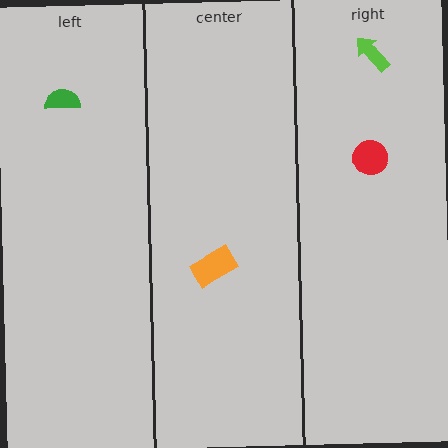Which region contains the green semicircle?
The left region.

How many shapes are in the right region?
2.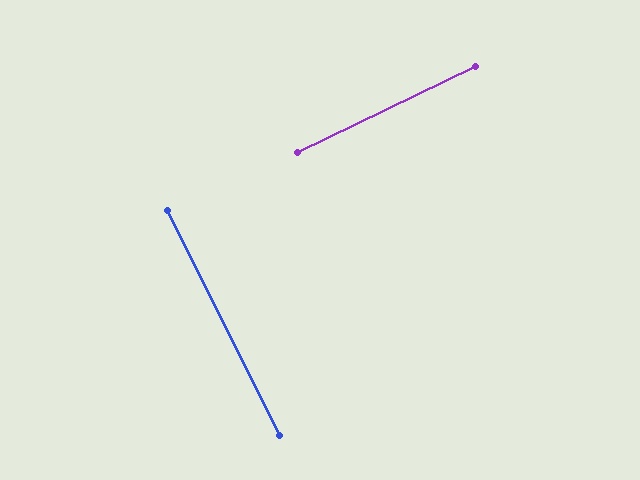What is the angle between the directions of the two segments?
Approximately 90 degrees.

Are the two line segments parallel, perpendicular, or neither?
Perpendicular — they meet at approximately 90°.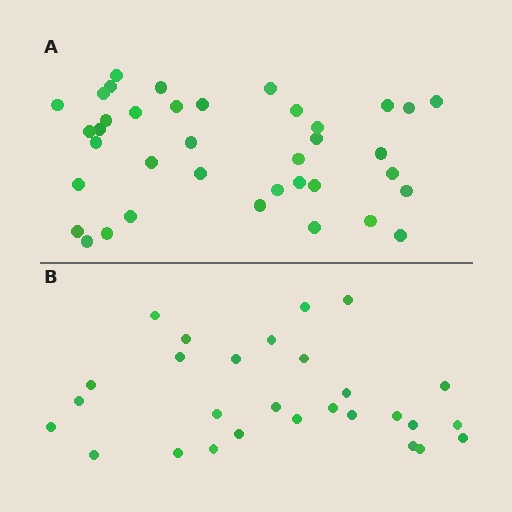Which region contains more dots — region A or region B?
Region A (the top region) has more dots.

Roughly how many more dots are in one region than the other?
Region A has roughly 10 or so more dots than region B.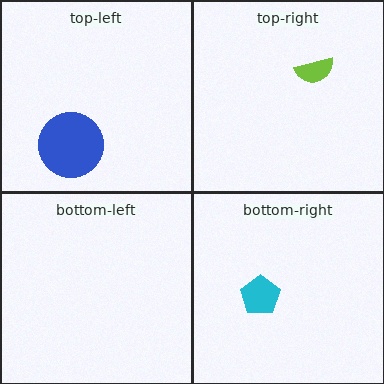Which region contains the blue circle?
The top-left region.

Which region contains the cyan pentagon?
The bottom-right region.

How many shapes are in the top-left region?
1.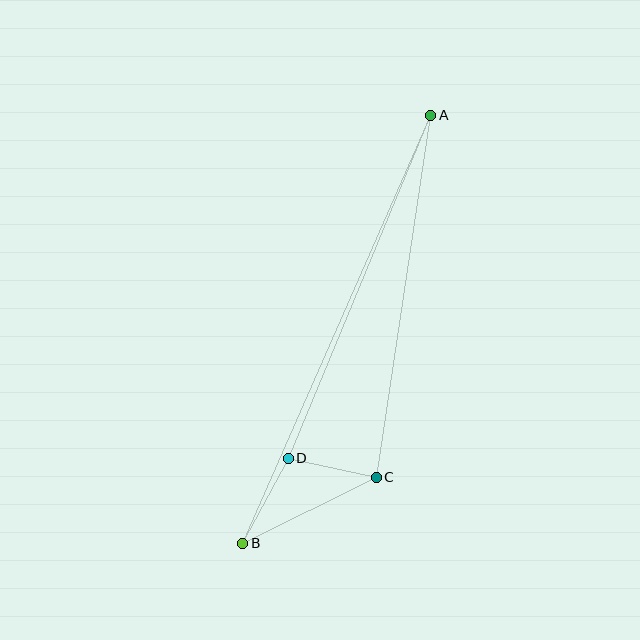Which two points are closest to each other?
Points C and D are closest to each other.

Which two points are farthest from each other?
Points A and B are farthest from each other.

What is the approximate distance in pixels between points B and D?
The distance between B and D is approximately 97 pixels.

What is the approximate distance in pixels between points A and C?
The distance between A and C is approximately 366 pixels.